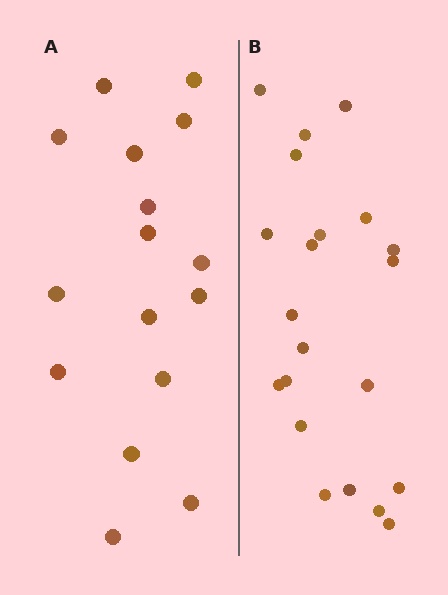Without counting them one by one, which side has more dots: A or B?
Region B (the right region) has more dots.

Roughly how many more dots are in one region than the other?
Region B has about 5 more dots than region A.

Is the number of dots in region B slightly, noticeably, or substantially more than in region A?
Region B has noticeably more, but not dramatically so. The ratio is roughly 1.3 to 1.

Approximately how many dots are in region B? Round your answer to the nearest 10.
About 20 dots. (The exact count is 21, which rounds to 20.)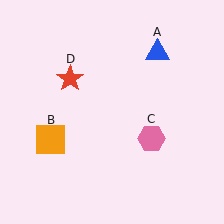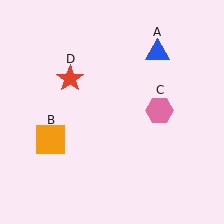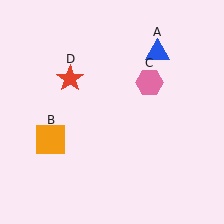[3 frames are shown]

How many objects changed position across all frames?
1 object changed position: pink hexagon (object C).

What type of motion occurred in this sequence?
The pink hexagon (object C) rotated counterclockwise around the center of the scene.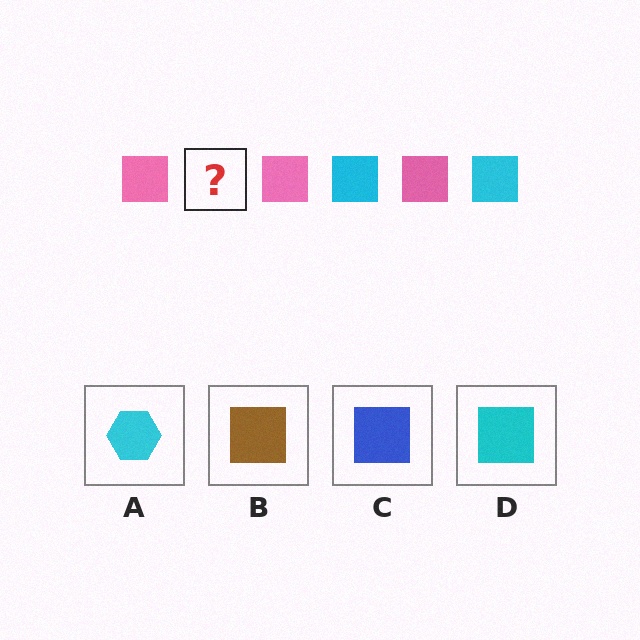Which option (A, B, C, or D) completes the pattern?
D.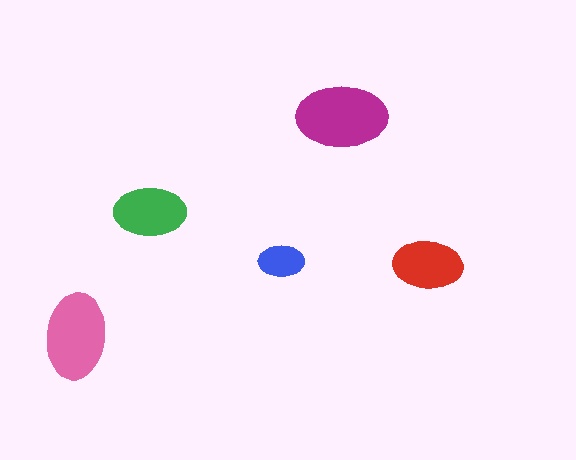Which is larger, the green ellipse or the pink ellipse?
The pink one.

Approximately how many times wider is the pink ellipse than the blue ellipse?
About 2 times wider.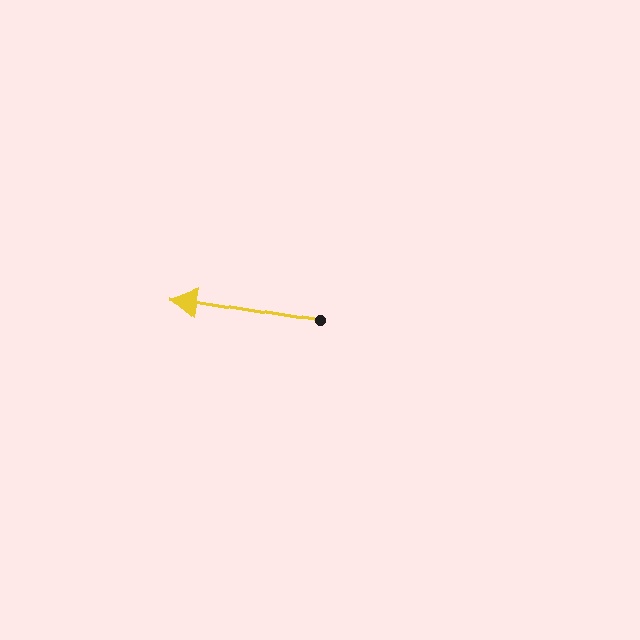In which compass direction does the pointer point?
West.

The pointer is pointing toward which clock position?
Roughly 9 o'clock.